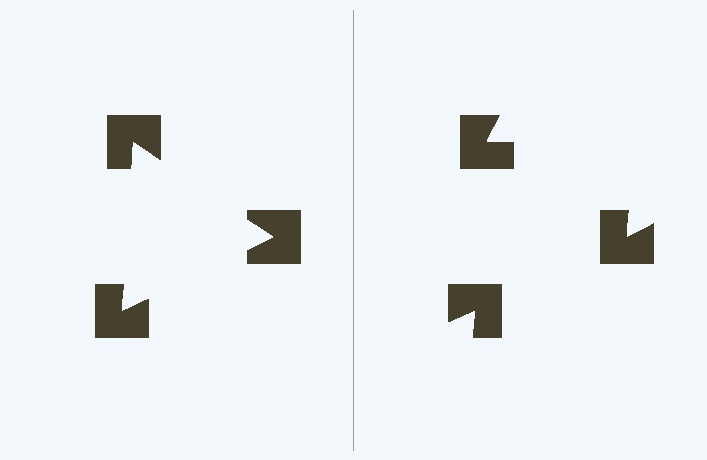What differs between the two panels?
The notched squares are positioned identically on both sides; only the wedge orientations differ. On the left they align to a triangle; on the right they are misaligned.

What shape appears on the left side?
An illusory triangle.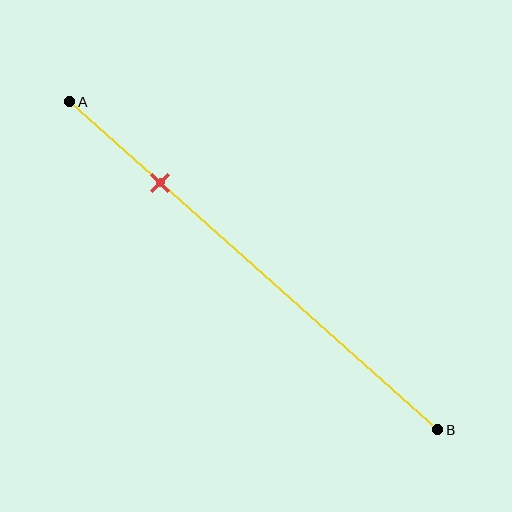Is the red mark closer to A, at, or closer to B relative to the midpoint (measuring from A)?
The red mark is closer to point A than the midpoint of segment AB.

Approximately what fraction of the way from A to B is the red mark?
The red mark is approximately 25% of the way from A to B.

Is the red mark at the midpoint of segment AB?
No, the mark is at about 25% from A, not at the 50% midpoint.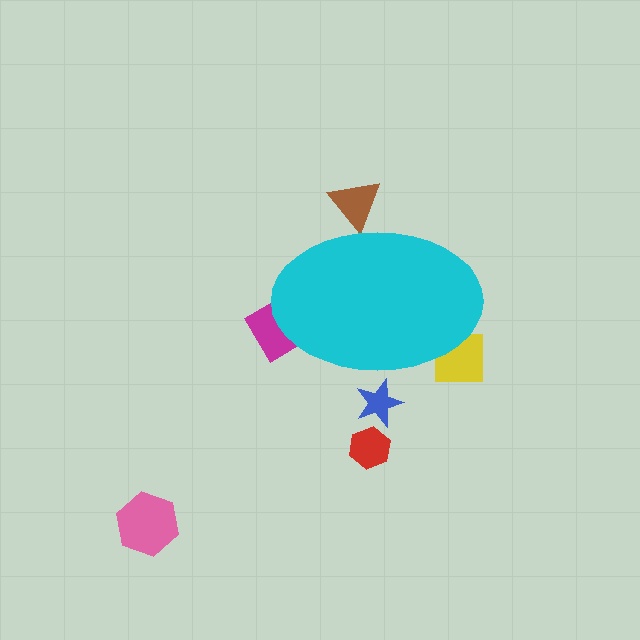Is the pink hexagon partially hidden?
No, the pink hexagon is fully visible.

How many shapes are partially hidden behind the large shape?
4 shapes are partially hidden.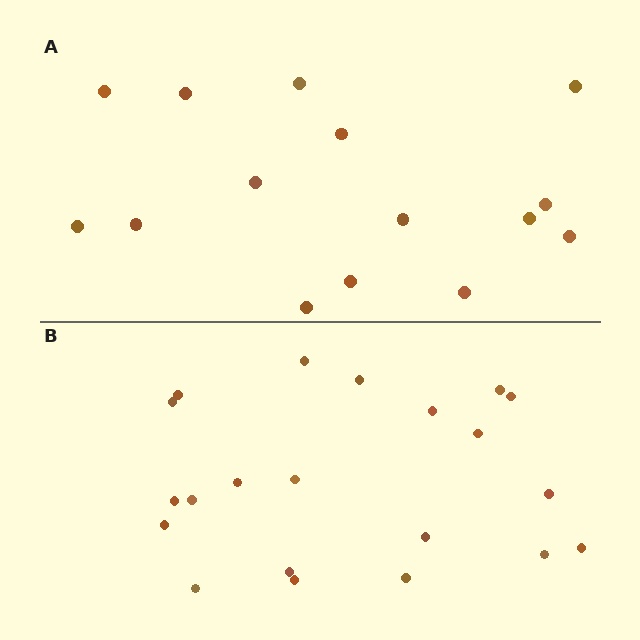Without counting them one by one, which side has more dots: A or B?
Region B (the bottom region) has more dots.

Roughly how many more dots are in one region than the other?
Region B has about 6 more dots than region A.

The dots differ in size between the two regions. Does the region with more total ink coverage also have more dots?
No. Region A has more total ink coverage because its dots are larger, but region B actually contains more individual dots. Total area can be misleading — the number of items is what matters here.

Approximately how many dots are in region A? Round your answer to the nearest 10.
About 20 dots. (The exact count is 15, which rounds to 20.)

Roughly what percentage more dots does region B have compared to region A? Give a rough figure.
About 40% more.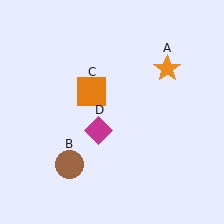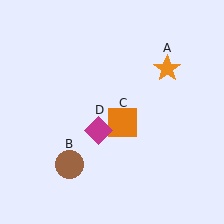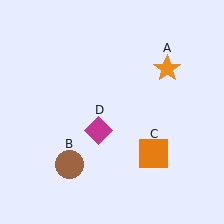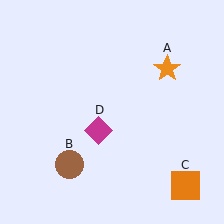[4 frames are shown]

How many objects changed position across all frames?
1 object changed position: orange square (object C).